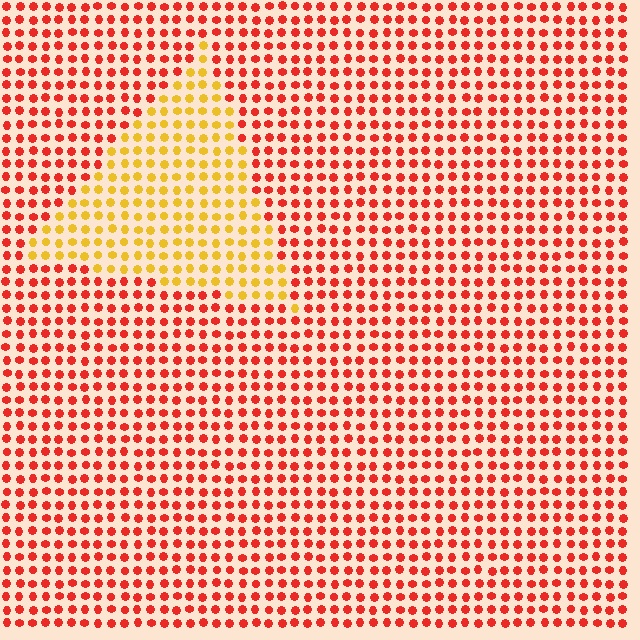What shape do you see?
I see a triangle.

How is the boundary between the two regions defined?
The boundary is defined purely by a slight shift in hue (about 46 degrees). Spacing, size, and orientation are identical on both sides.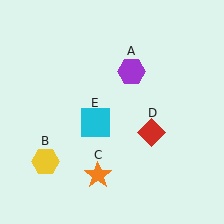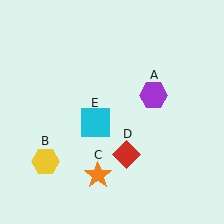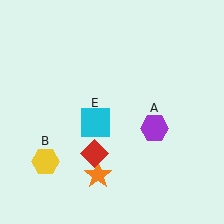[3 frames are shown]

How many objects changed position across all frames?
2 objects changed position: purple hexagon (object A), red diamond (object D).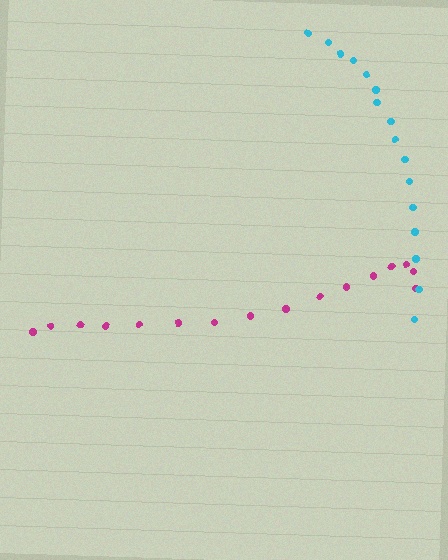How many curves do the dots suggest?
There are 2 distinct paths.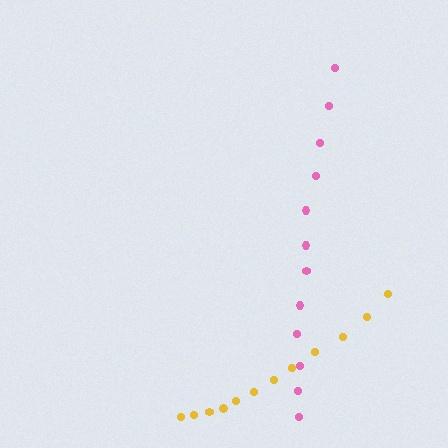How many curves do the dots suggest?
There are 2 distinct paths.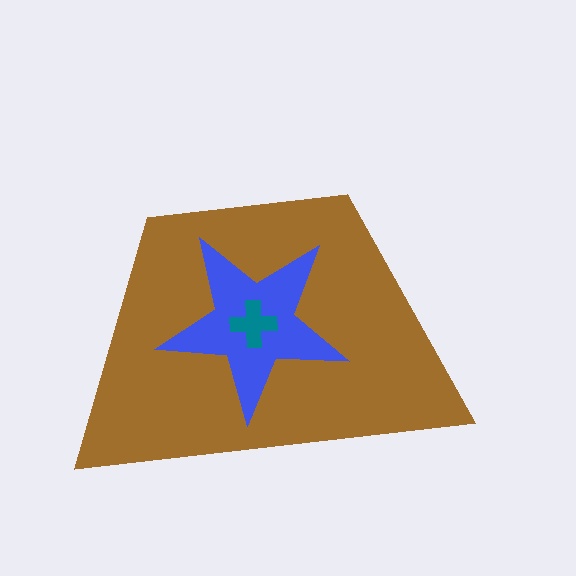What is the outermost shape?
The brown trapezoid.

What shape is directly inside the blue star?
The teal cross.